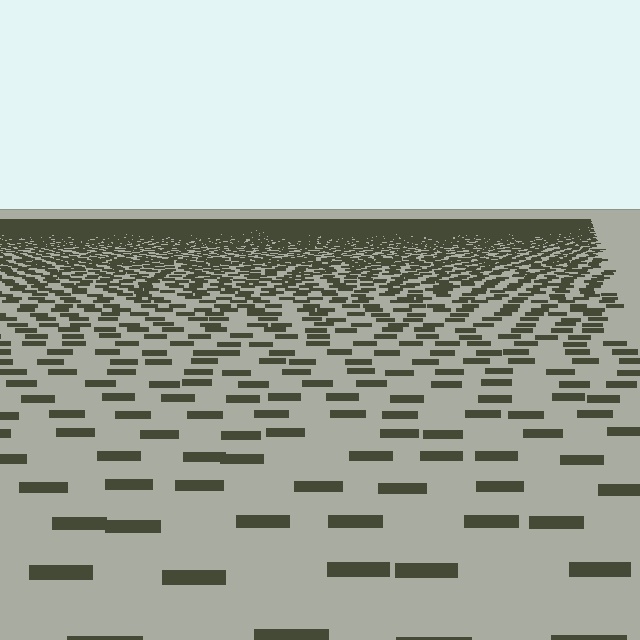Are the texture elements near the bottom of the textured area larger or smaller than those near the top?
Larger. Near the bottom, elements are closer to the viewer and appear at a bigger on-screen size.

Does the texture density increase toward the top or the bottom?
Density increases toward the top.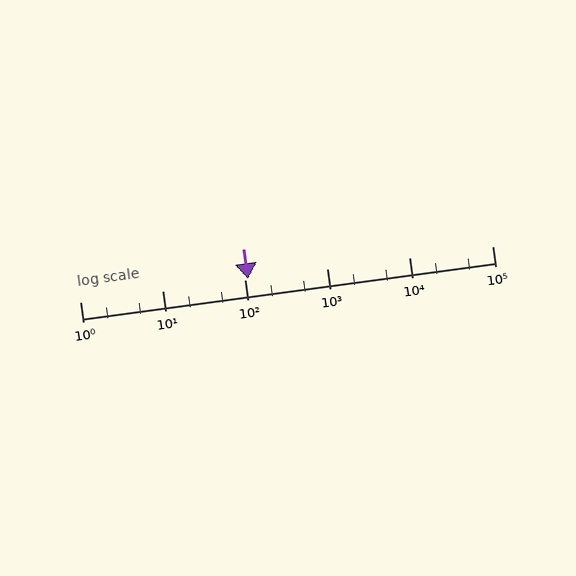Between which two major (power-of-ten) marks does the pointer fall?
The pointer is between 100 and 1000.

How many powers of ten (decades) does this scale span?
The scale spans 5 decades, from 1 to 100000.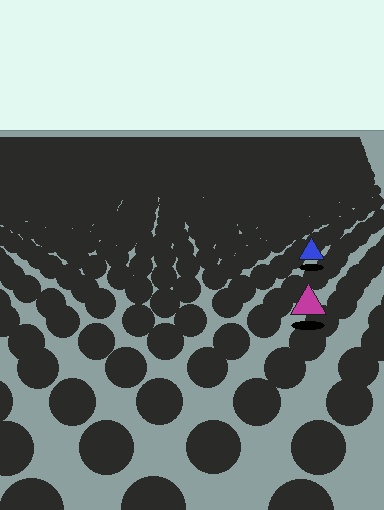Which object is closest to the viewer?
The magenta triangle is closest. The texture marks near it are larger and more spread out.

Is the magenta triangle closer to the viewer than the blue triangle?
Yes. The magenta triangle is closer — you can tell from the texture gradient: the ground texture is coarser near it.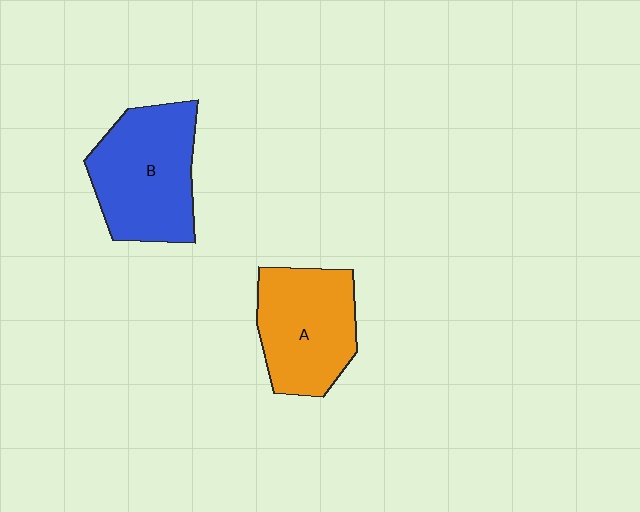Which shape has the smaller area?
Shape A (orange).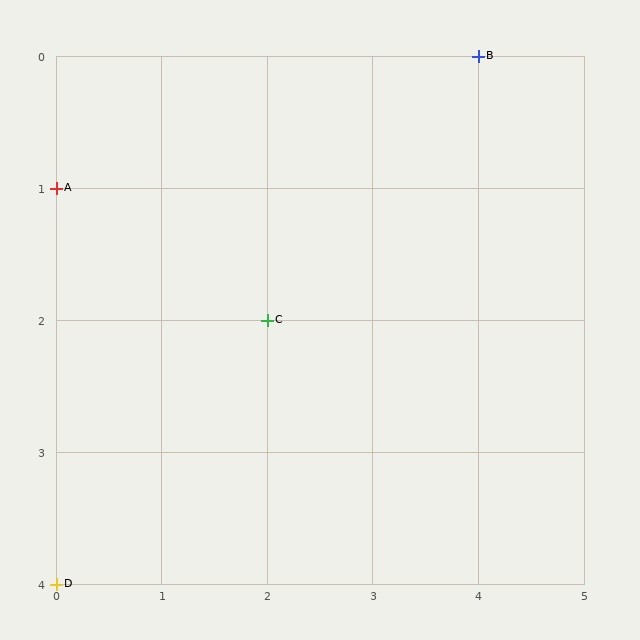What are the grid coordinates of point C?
Point C is at grid coordinates (2, 2).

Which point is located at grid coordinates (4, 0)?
Point B is at (4, 0).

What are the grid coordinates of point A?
Point A is at grid coordinates (0, 1).